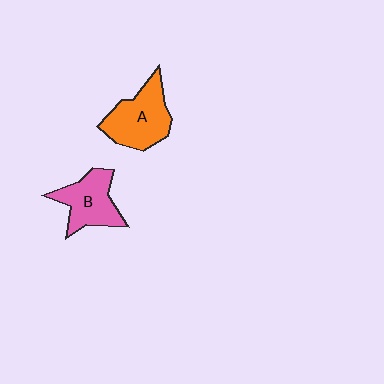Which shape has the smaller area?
Shape B (pink).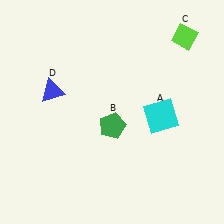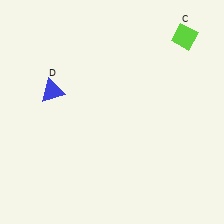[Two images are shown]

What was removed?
The green pentagon (B), the cyan square (A) were removed in Image 2.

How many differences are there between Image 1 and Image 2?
There are 2 differences between the two images.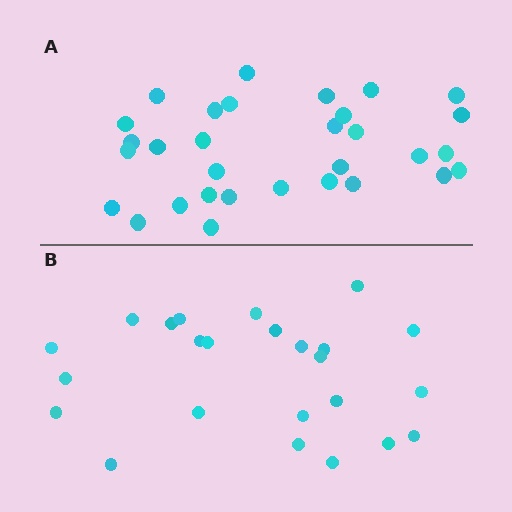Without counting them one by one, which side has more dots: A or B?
Region A (the top region) has more dots.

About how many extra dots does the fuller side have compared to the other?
Region A has roughly 8 or so more dots than region B.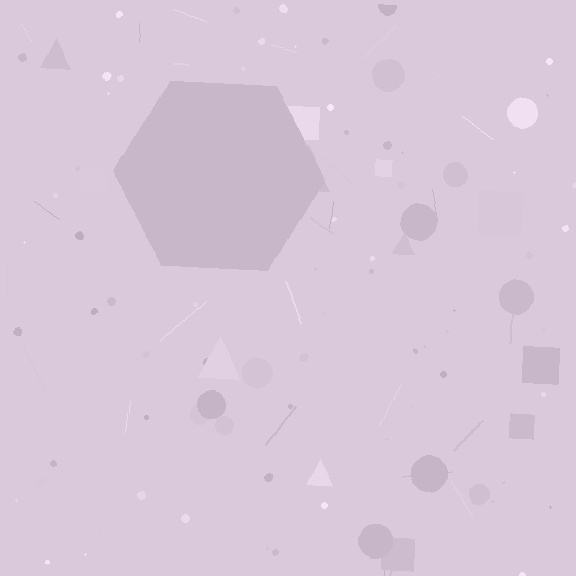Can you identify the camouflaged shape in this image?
The camouflaged shape is a hexagon.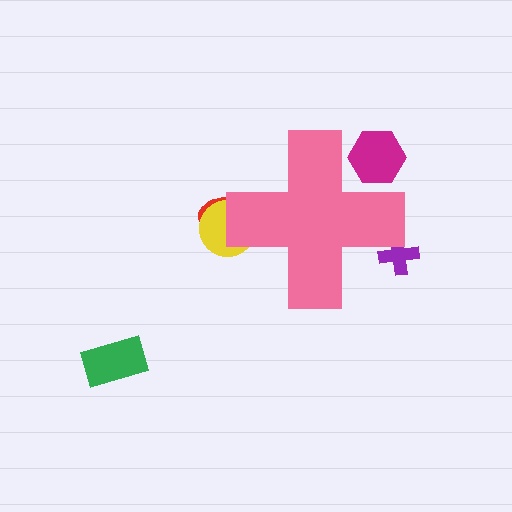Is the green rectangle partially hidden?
No, the green rectangle is fully visible.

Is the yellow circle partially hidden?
Yes, the yellow circle is partially hidden behind the pink cross.